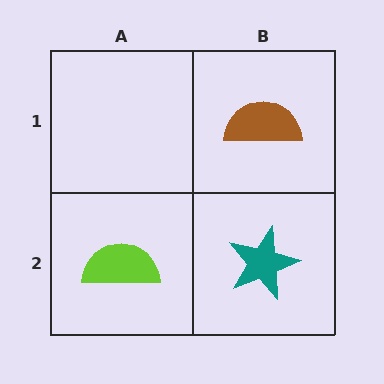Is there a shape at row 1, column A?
No, that cell is empty.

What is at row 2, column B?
A teal star.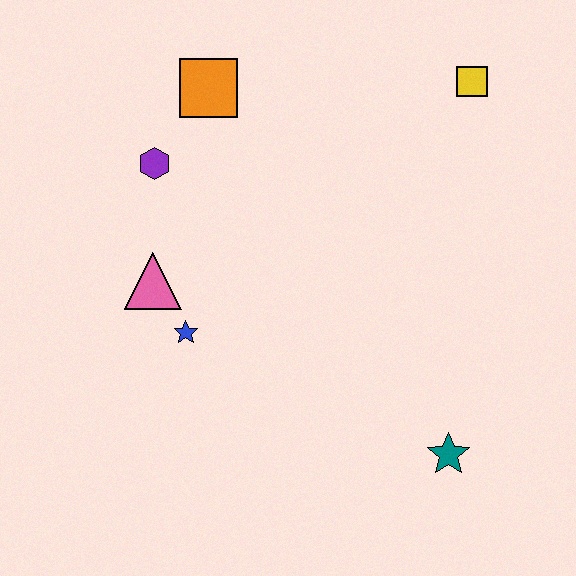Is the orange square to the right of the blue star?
Yes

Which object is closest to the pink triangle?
The blue star is closest to the pink triangle.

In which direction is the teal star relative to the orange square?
The teal star is below the orange square.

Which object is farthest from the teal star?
The orange square is farthest from the teal star.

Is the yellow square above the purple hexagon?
Yes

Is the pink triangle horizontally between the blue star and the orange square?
No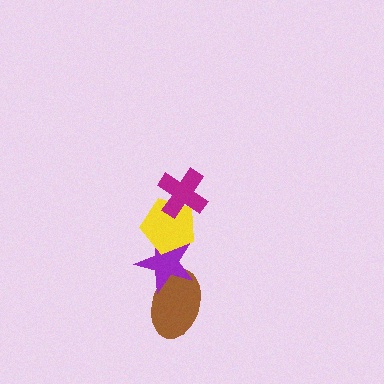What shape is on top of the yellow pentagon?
The magenta cross is on top of the yellow pentagon.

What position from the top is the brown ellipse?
The brown ellipse is 4th from the top.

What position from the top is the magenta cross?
The magenta cross is 1st from the top.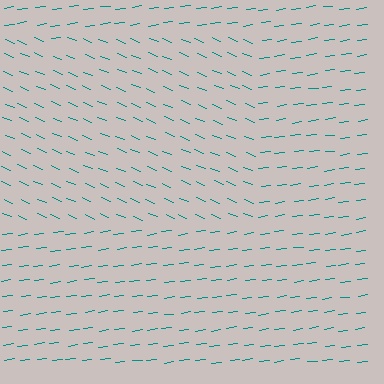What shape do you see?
I see a rectangle.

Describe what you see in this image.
The image is filled with small teal line segments. A rectangle region in the image has lines oriented differently from the surrounding lines, creating a visible texture boundary.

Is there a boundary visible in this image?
Yes, there is a texture boundary formed by a change in line orientation.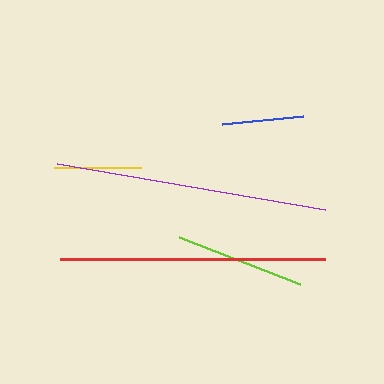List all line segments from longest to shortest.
From longest to shortest: purple, red, lime, yellow, blue.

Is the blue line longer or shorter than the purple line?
The purple line is longer than the blue line.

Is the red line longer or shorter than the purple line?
The purple line is longer than the red line.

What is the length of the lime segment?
The lime segment is approximately 130 pixels long.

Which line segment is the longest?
The purple line is the longest at approximately 272 pixels.